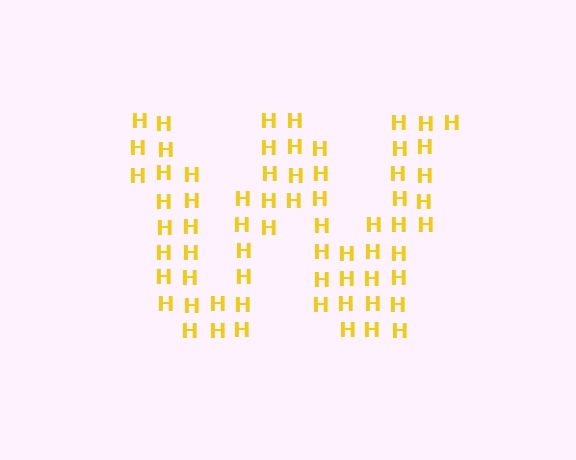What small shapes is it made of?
It is made of small letter H's.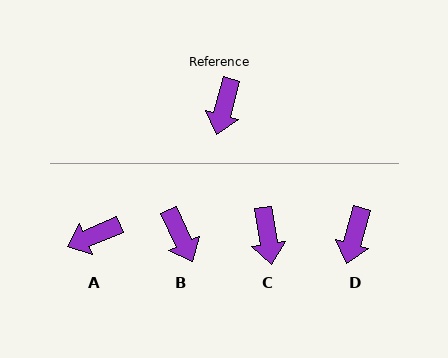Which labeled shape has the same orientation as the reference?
D.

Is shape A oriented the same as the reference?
No, it is off by about 52 degrees.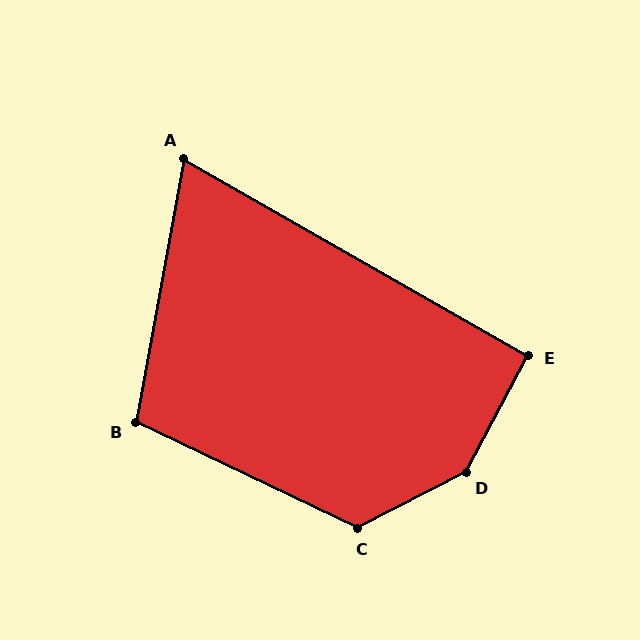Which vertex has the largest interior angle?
D, at approximately 145 degrees.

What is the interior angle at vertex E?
Approximately 92 degrees (approximately right).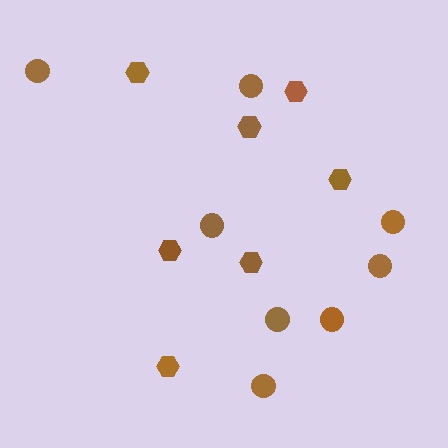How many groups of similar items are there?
There are 2 groups: one group of circles (8) and one group of hexagons (7).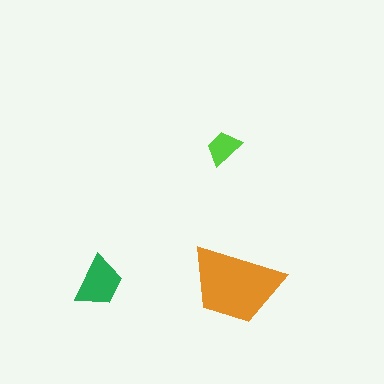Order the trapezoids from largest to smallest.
the orange one, the green one, the lime one.